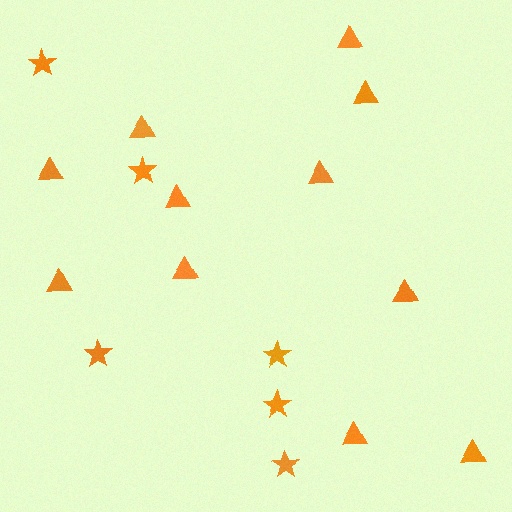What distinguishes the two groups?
There are 2 groups: one group of triangles (11) and one group of stars (6).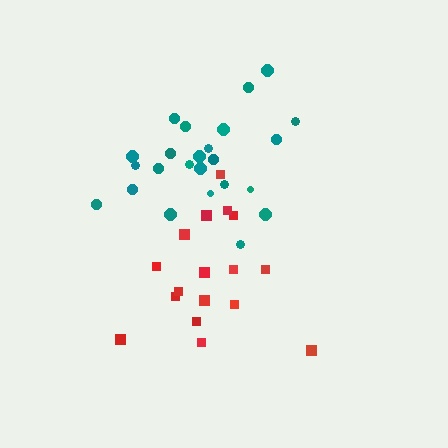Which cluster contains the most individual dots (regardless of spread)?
Teal (24).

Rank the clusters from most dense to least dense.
teal, red.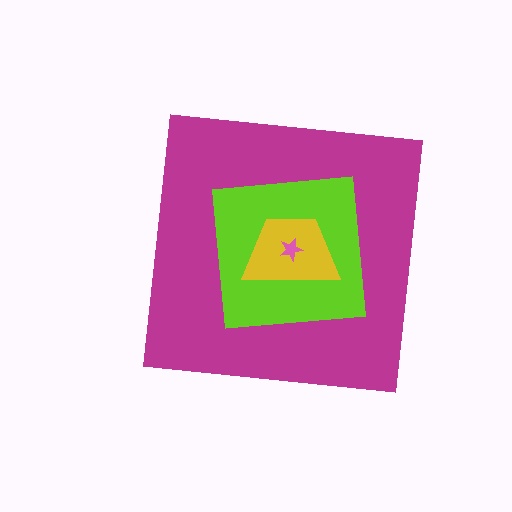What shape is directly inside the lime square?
The yellow trapezoid.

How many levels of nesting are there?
4.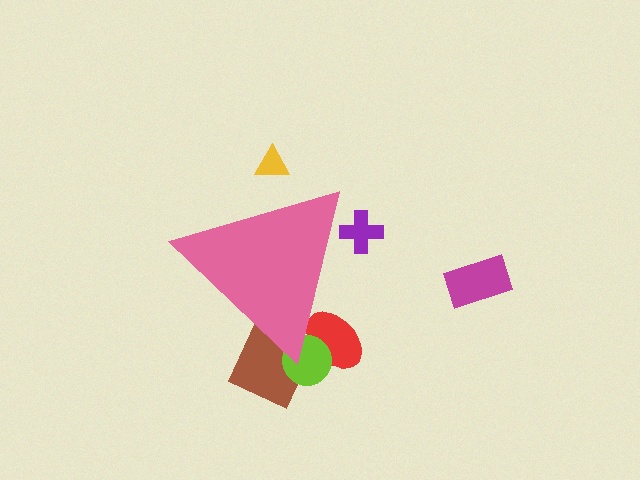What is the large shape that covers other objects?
A pink triangle.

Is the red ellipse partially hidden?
Yes, the red ellipse is partially hidden behind the pink triangle.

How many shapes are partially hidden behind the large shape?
5 shapes are partially hidden.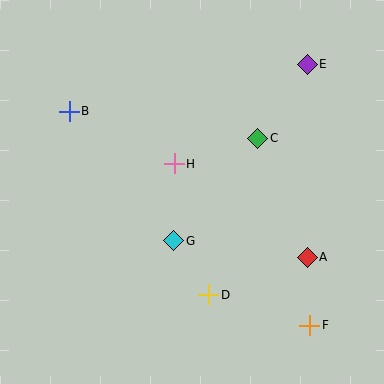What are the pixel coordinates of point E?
Point E is at (307, 64).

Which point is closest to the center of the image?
Point H at (174, 164) is closest to the center.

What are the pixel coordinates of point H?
Point H is at (174, 164).